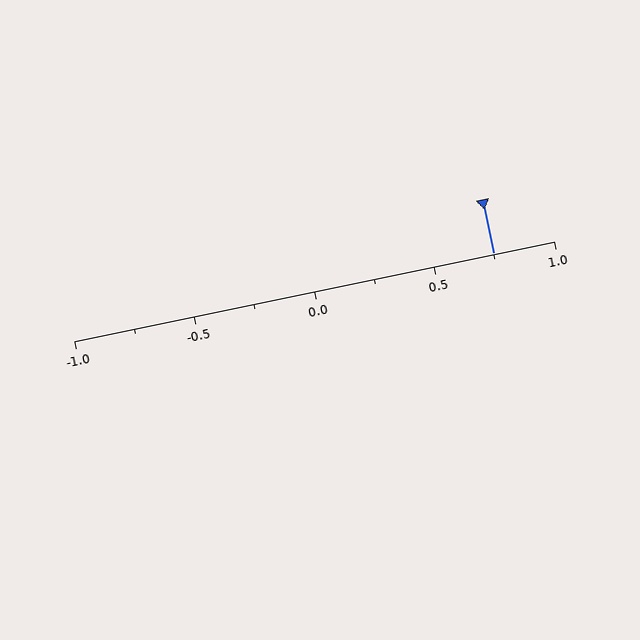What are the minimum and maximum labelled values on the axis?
The axis runs from -1.0 to 1.0.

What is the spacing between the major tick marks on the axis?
The major ticks are spaced 0.5 apart.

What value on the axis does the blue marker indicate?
The marker indicates approximately 0.75.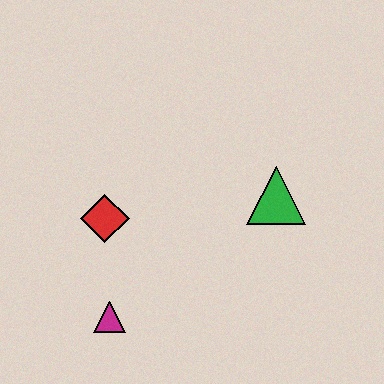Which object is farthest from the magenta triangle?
The green triangle is farthest from the magenta triangle.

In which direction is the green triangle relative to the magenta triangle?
The green triangle is to the right of the magenta triangle.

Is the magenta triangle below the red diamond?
Yes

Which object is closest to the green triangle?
The red diamond is closest to the green triangle.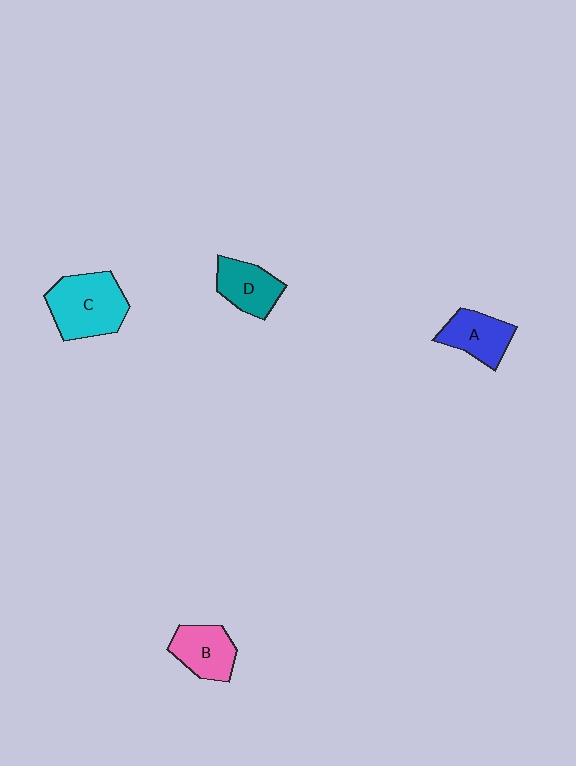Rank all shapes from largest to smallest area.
From largest to smallest: C (cyan), B (pink), A (blue), D (teal).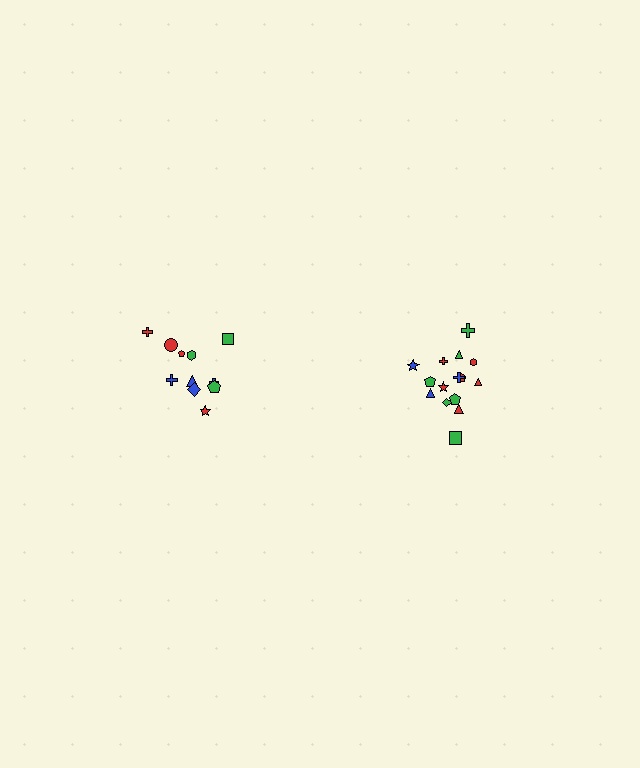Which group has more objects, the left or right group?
The right group.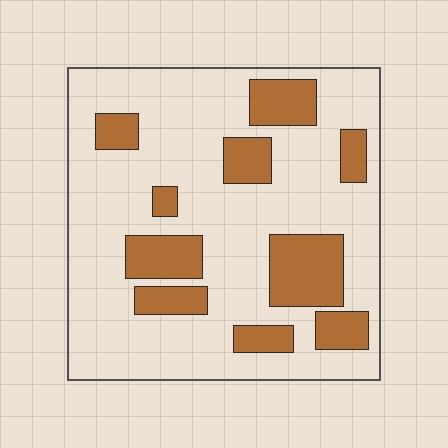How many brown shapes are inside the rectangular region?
10.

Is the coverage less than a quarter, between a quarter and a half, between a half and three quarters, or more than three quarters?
Less than a quarter.